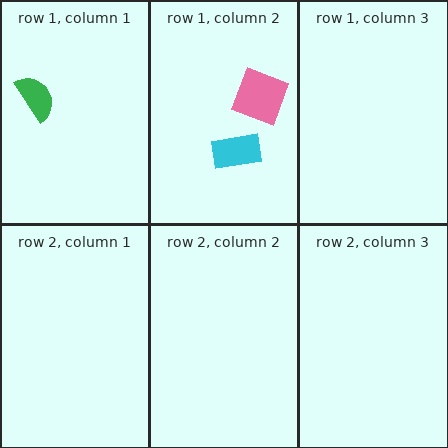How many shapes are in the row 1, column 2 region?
2.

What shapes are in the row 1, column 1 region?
The green semicircle.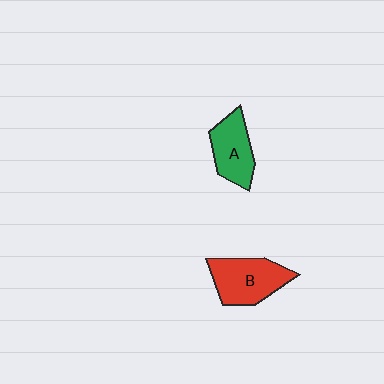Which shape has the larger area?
Shape B (red).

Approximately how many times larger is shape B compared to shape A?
Approximately 1.2 times.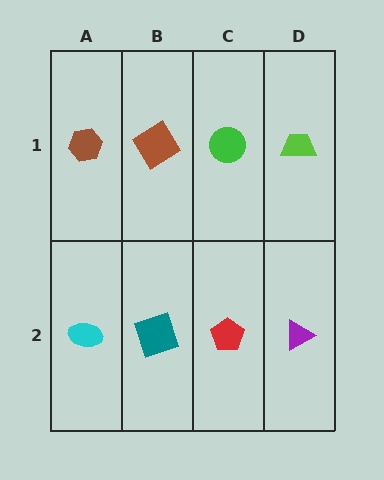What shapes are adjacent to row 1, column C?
A red pentagon (row 2, column C), a brown diamond (row 1, column B), a lime trapezoid (row 1, column D).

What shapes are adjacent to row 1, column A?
A cyan ellipse (row 2, column A), a brown diamond (row 1, column B).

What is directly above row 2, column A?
A brown hexagon.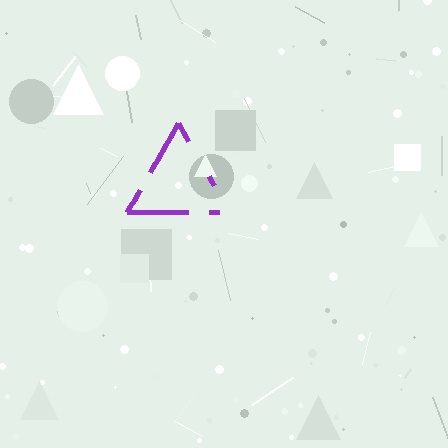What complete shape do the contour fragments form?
The contour fragments form a triangle.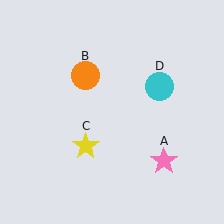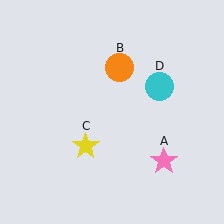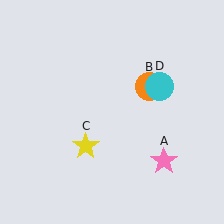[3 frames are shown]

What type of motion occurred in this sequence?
The orange circle (object B) rotated clockwise around the center of the scene.